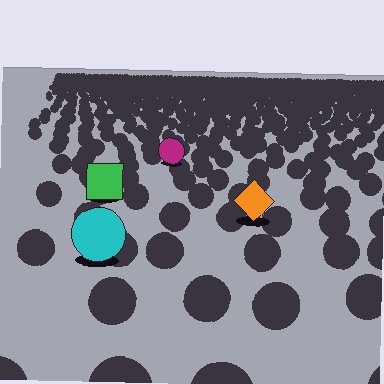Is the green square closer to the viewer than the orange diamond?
No. The orange diamond is closer — you can tell from the texture gradient: the ground texture is coarser near it.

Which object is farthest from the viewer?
The magenta circle is farthest from the viewer. It appears smaller and the ground texture around it is denser.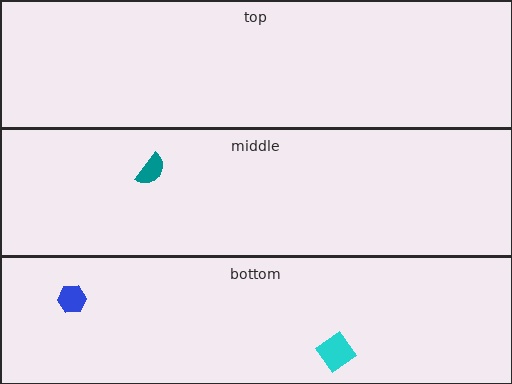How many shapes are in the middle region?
1.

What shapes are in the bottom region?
The cyan diamond, the blue hexagon.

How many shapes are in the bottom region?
2.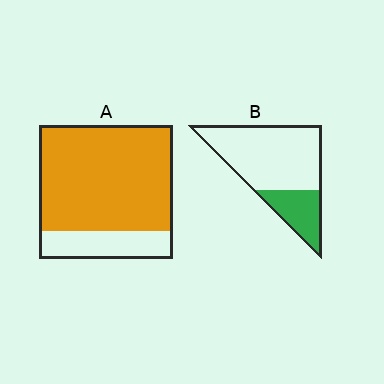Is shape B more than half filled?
No.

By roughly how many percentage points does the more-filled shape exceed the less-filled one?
By roughly 50 percentage points (A over B).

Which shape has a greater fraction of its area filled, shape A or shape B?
Shape A.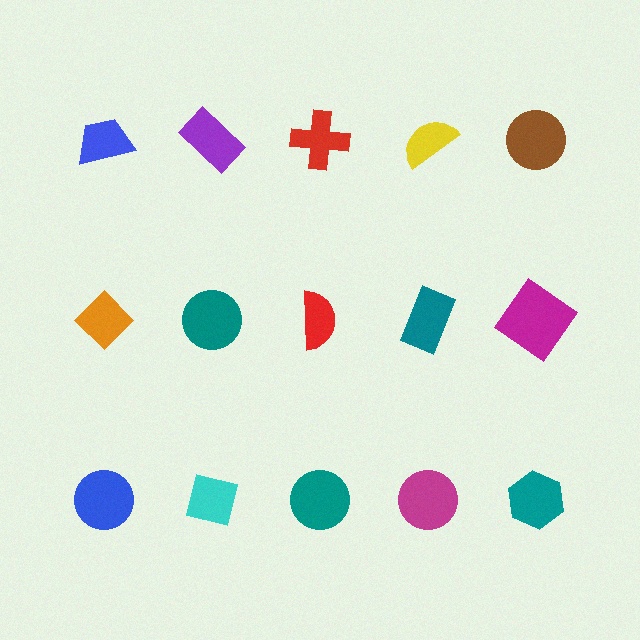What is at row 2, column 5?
A magenta diamond.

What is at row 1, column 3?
A red cross.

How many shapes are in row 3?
5 shapes.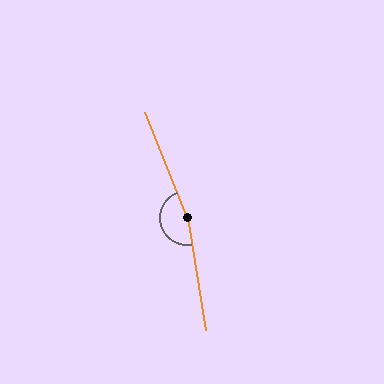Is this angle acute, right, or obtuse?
It is obtuse.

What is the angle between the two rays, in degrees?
Approximately 167 degrees.